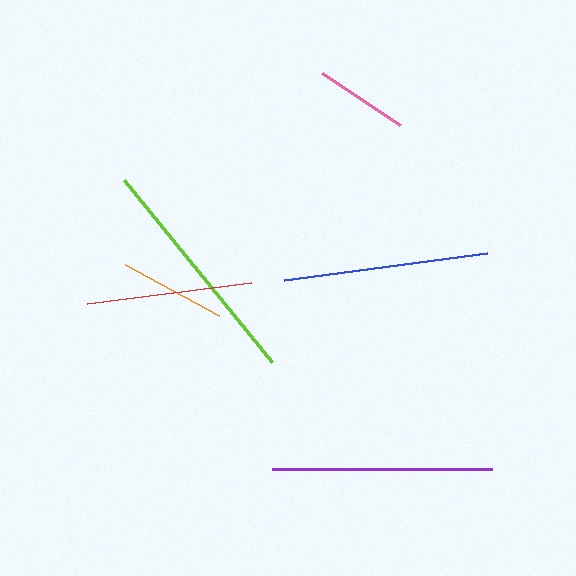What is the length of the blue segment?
The blue segment is approximately 205 pixels long.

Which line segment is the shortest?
The pink line is the shortest at approximately 94 pixels.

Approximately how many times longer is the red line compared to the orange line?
The red line is approximately 1.5 times the length of the orange line.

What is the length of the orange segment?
The orange segment is approximately 107 pixels long.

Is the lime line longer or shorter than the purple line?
The lime line is longer than the purple line.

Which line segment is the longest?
The lime line is the longest at approximately 234 pixels.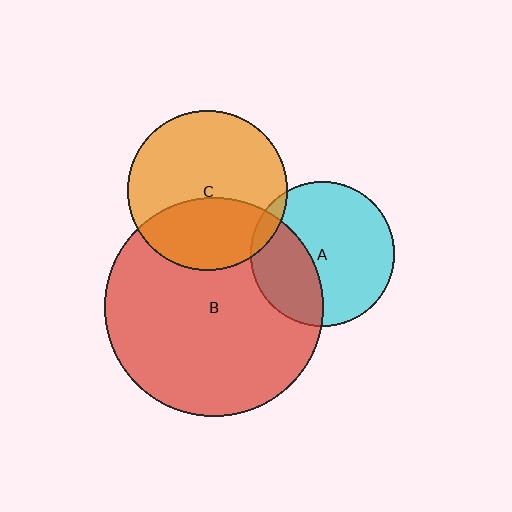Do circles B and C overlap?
Yes.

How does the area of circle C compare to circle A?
Approximately 1.2 times.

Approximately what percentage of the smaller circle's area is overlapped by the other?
Approximately 35%.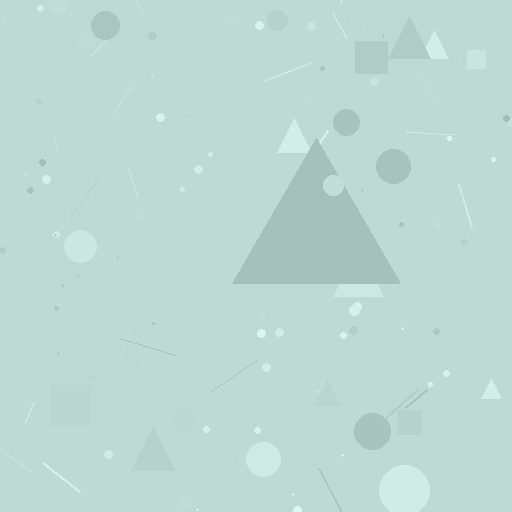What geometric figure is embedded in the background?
A triangle is embedded in the background.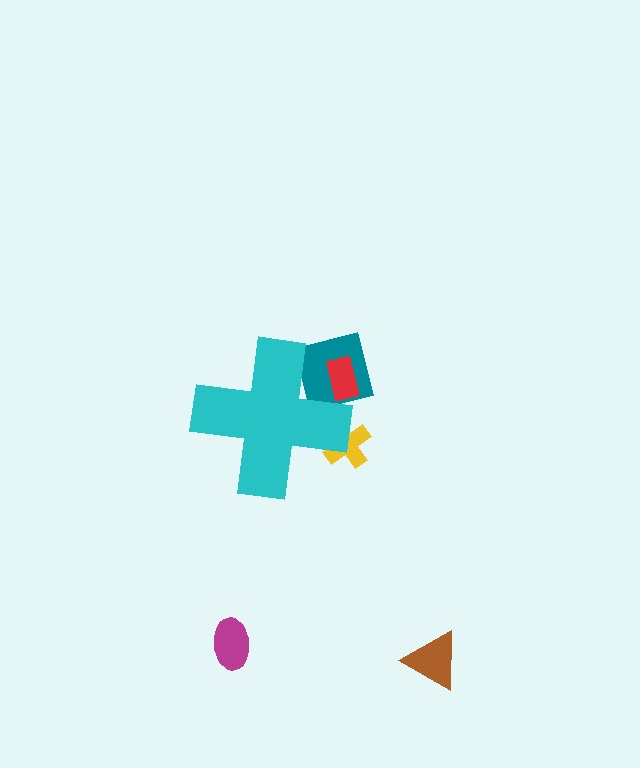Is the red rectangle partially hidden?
Yes, the red rectangle is partially hidden behind the cyan cross.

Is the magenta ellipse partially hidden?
No, the magenta ellipse is fully visible.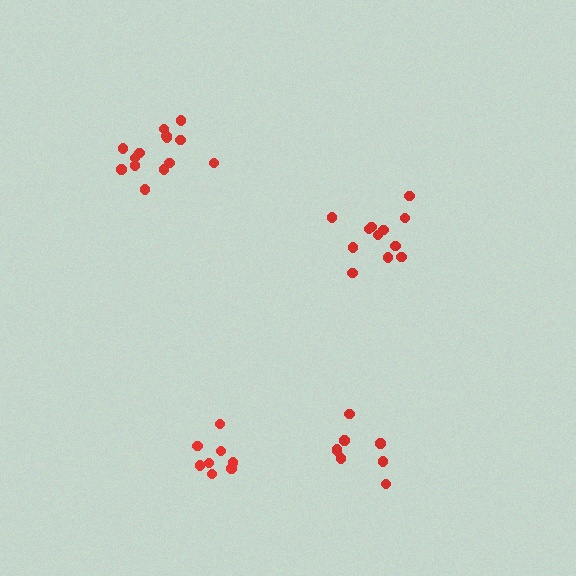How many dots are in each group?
Group 1: 8 dots, Group 2: 14 dots, Group 3: 12 dots, Group 4: 8 dots (42 total).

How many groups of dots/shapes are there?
There are 4 groups.